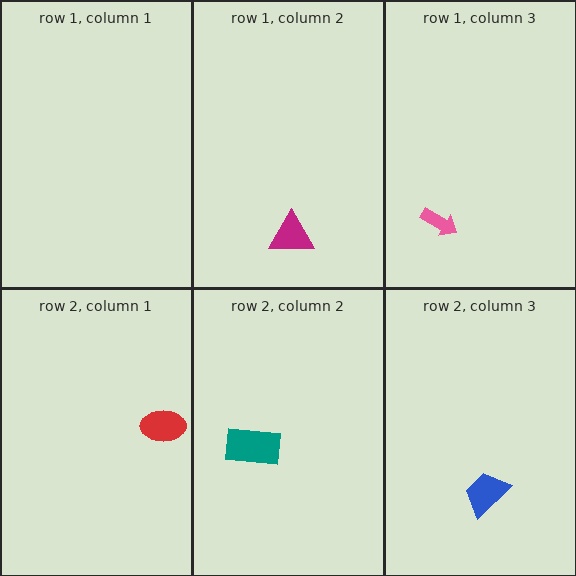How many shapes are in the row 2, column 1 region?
1.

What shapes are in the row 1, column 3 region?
The pink arrow.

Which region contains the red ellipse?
The row 2, column 1 region.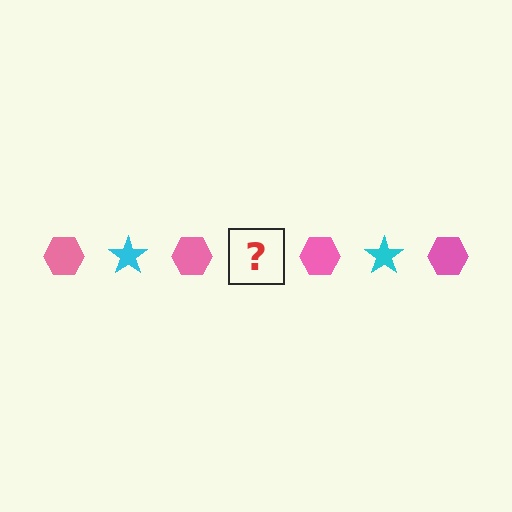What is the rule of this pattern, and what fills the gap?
The rule is that the pattern alternates between pink hexagon and cyan star. The gap should be filled with a cyan star.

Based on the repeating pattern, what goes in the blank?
The blank should be a cyan star.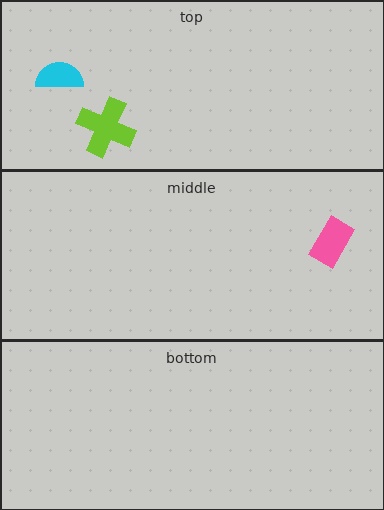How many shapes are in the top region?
2.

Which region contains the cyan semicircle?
The top region.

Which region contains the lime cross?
The top region.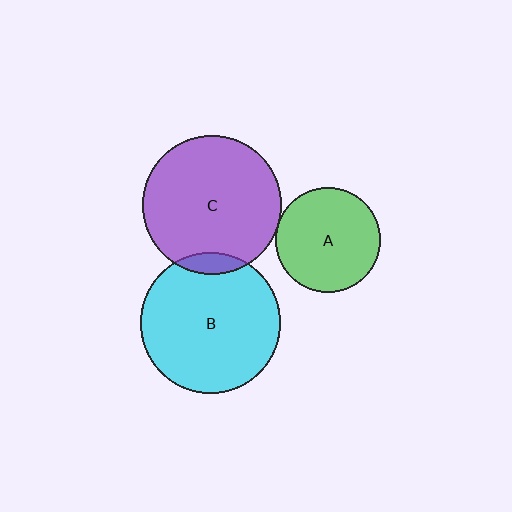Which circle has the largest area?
Circle B (cyan).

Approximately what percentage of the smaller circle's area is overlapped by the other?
Approximately 5%.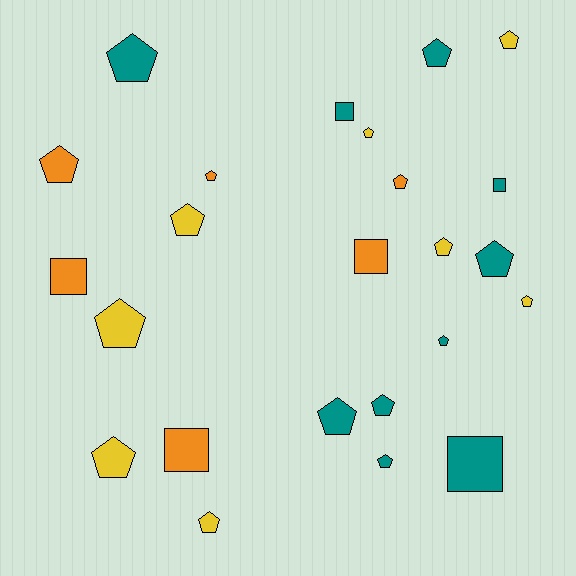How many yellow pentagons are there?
There are 8 yellow pentagons.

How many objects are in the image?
There are 24 objects.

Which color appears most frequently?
Teal, with 10 objects.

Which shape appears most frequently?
Pentagon, with 18 objects.